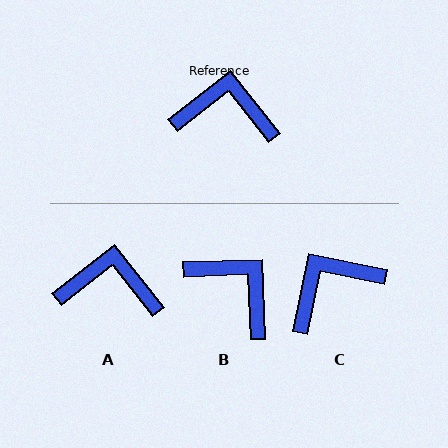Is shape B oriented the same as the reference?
No, it is off by about 36 degrees.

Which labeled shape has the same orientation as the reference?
A.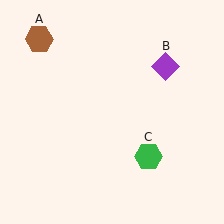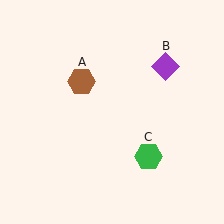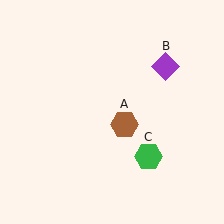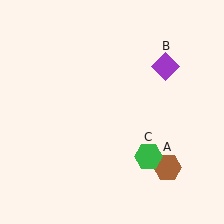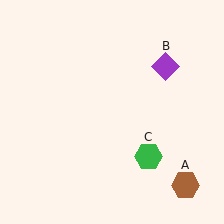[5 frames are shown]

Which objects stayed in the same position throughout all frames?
Purple diamond (object B) and green hexagon (object C) remained stationary.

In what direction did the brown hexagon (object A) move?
The brown hexagon (object A) moved down and to the right.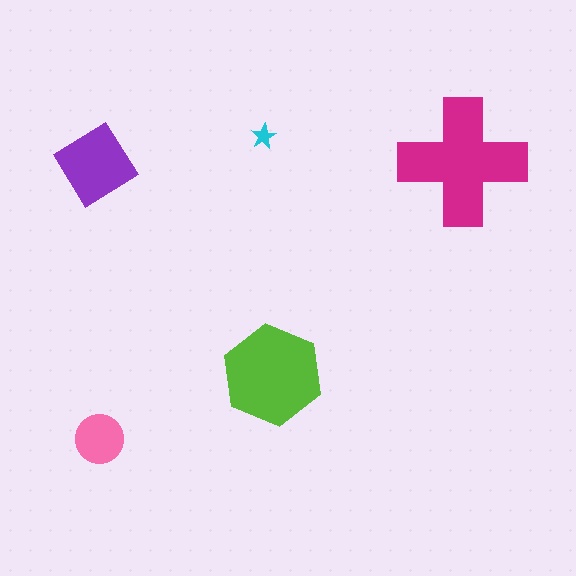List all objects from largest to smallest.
The magenta cross, the lime hexagon, the purple diamond, the pink circle, the cyan star.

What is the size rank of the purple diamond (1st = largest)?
3rd.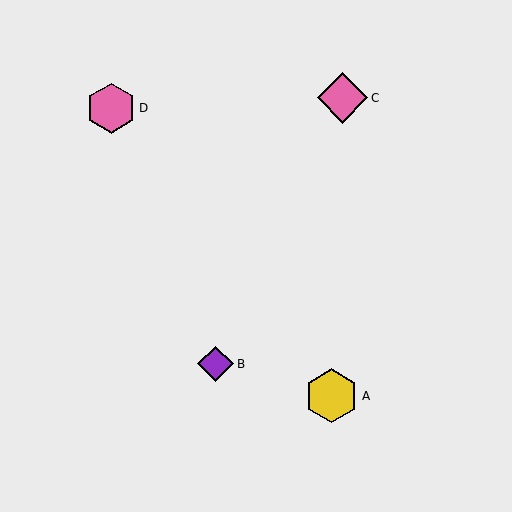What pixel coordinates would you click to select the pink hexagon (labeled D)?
Click at (111, 108) to select the pink hexagon D.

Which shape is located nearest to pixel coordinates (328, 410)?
The yellow hexagon (labeled A) at (332, 396) is nearest to that location.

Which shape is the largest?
The yellow hexagon (labeled A) is the largest.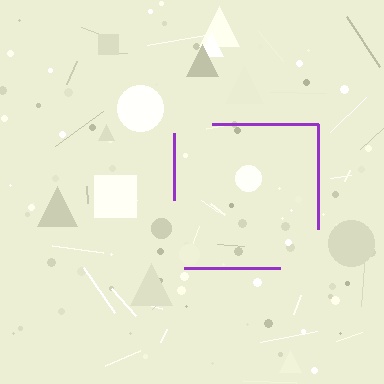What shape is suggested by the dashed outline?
The dashed outline suggests a square.